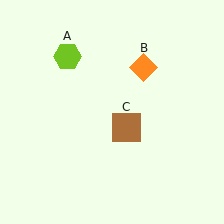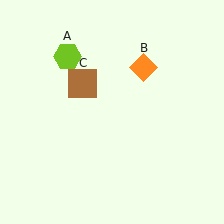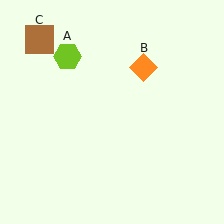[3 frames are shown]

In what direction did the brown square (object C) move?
The brown square (object C) moved up and to the left.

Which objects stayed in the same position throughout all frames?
Lime hexagon (object A) and orange diamond (object B) remained stationary.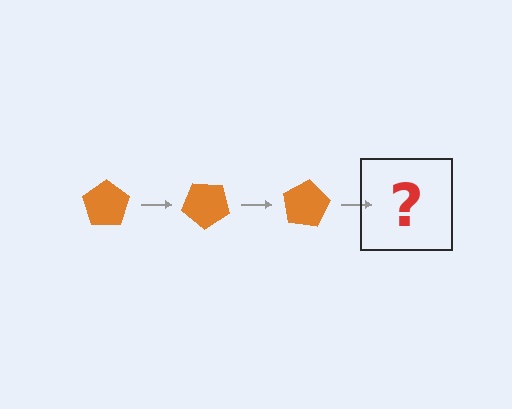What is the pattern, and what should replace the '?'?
The pattern is that the pentagon rotates 40 degrees each step. The '?' should be an orange pentagon rotated 120 degrees.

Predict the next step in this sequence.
The next step is an orange pentagon rotated 120 degrees.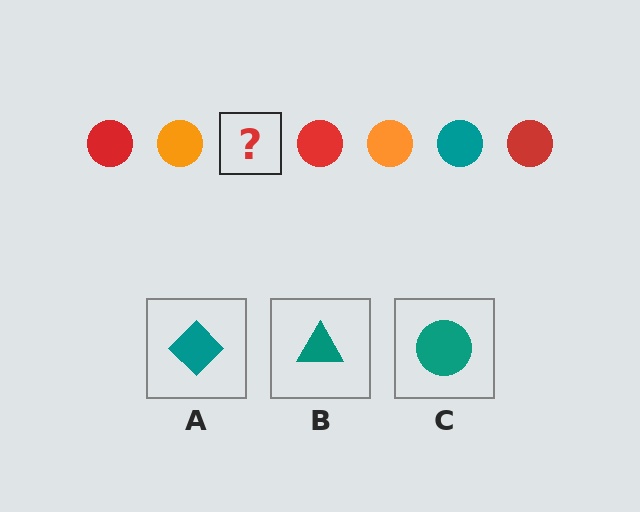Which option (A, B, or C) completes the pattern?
C.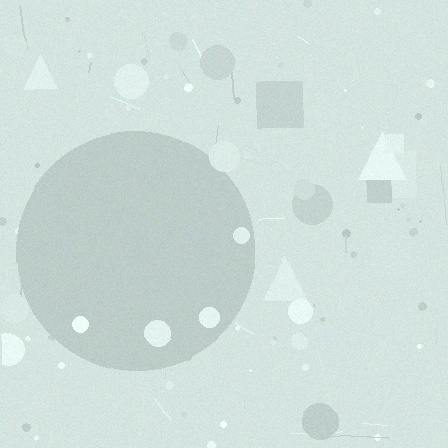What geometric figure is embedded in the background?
A circle is embedded in the background.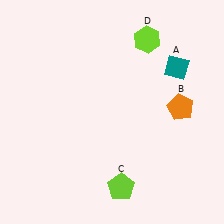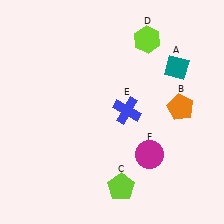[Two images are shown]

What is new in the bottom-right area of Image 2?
A magenta circle (F) was added in the bottom-right area of Image 2.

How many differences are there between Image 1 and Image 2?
There are 2 differences between the two images.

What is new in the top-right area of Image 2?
A blue cross (E) was added in the top-right area of Image 2.